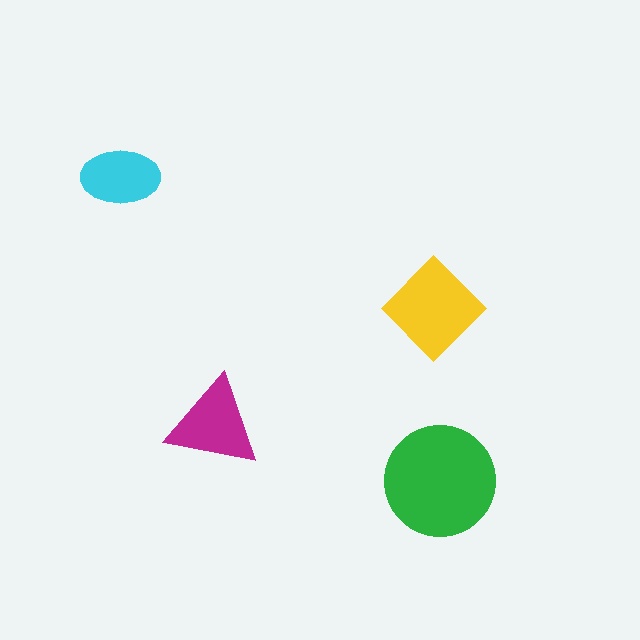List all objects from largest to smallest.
The green circle, the yellow diamond, the magenta triangle, the cyan ellipse.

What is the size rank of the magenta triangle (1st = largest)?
3rd.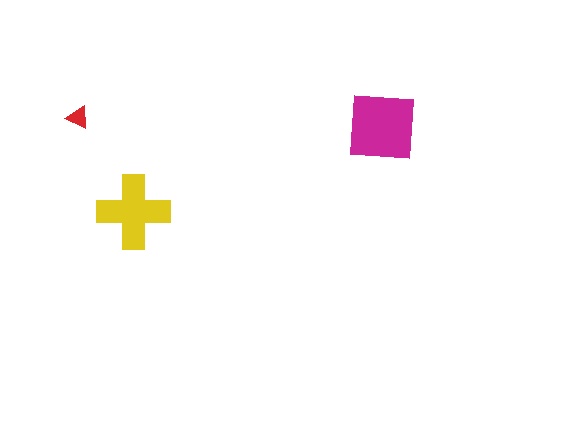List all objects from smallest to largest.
The red triangle, the yellow cross, the magenta square.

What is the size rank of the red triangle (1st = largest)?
3rd.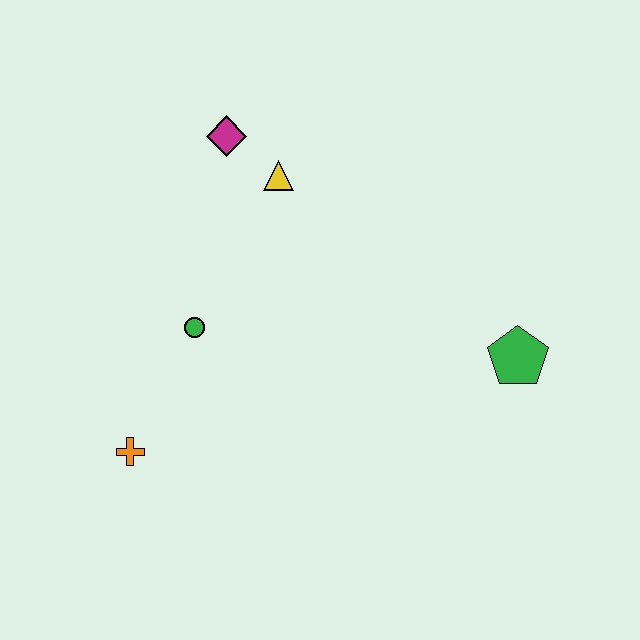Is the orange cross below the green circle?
Yes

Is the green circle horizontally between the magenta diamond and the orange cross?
Yes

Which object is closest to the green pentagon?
The yellow triangle is closest to the green pentagon.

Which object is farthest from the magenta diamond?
The green pentagon is farthest from the magenta diamond.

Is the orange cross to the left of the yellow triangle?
Yes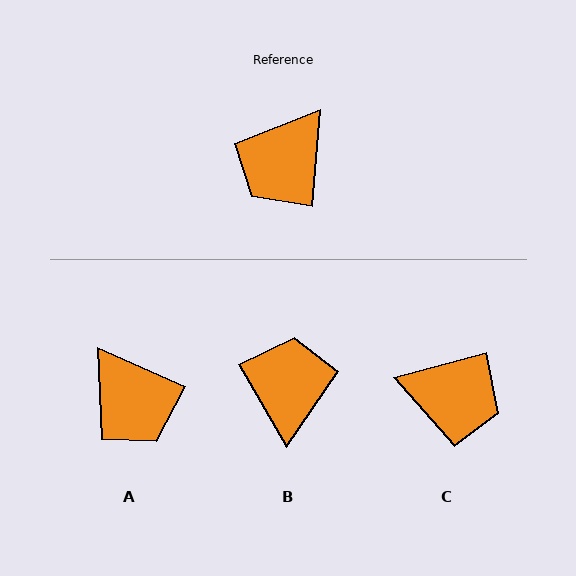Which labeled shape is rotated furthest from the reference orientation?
B, about 145 degrees away.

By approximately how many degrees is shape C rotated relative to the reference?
Approximately 110 degrees counter-clockwise.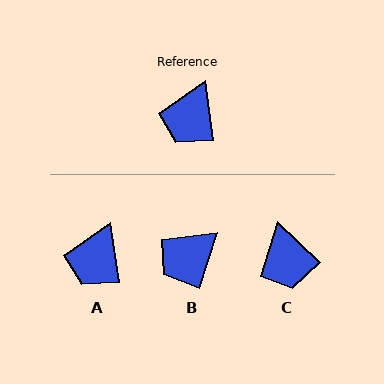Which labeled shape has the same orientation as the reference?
A.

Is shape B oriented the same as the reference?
No, it is off by about 27 degrees.